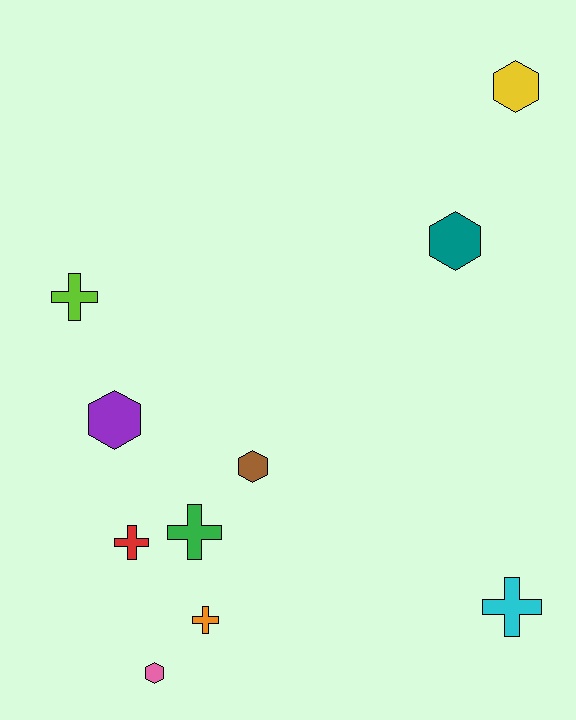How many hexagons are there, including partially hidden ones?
There are 5 hexagons.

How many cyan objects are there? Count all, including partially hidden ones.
There is 1 cyan object.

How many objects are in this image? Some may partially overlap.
There are 10 objects.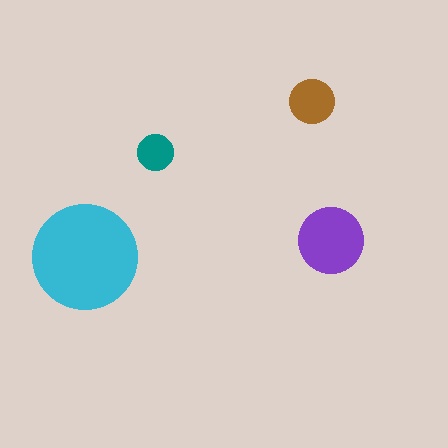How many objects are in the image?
There are 4 objects in the image.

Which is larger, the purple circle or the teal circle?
The purple one.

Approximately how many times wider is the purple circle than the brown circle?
About 1.5 times wider.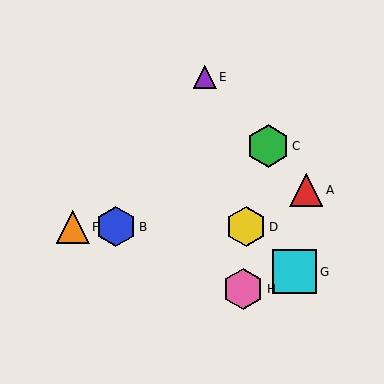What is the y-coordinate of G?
Object G is at y≈272.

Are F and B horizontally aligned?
Yes, both are at y≈227.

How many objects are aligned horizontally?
3 objects (B, D, F) are aligned horizontally.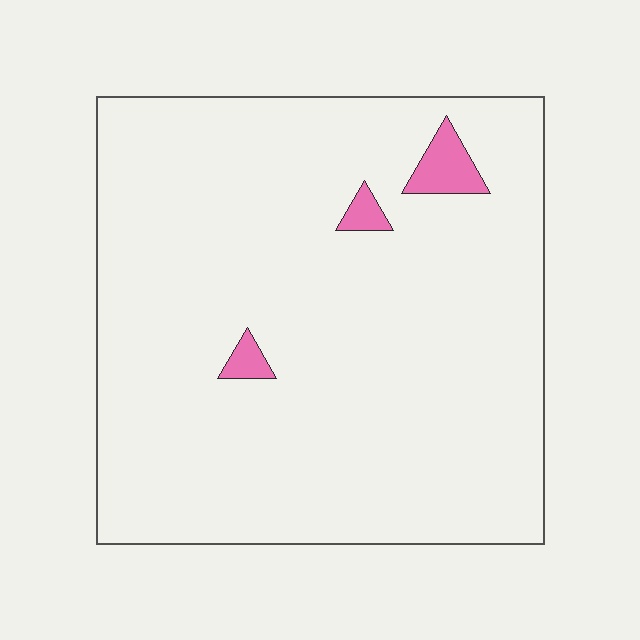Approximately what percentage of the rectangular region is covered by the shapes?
Approximately 5%.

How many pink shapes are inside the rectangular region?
3.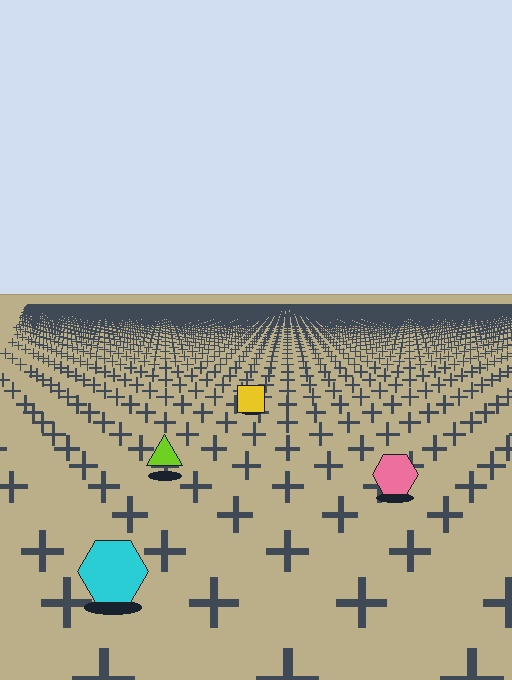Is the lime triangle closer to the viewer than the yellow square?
Yes. The lime triangle is closer — you can tell from the texture gradient: the ground texture is coarser near it.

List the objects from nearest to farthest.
From nearest to farthest: the cyan hexagon, the pink hexagon, the lime triangle, the yellow square.